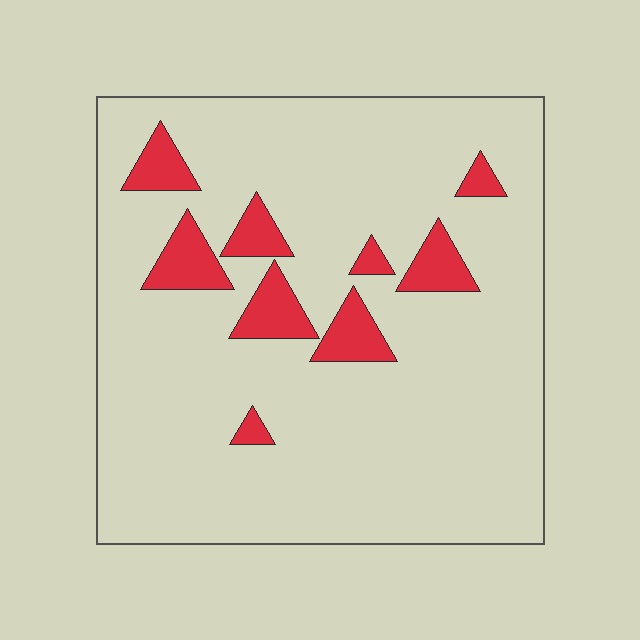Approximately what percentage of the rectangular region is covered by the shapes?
Approximately 10%.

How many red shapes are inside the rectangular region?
9.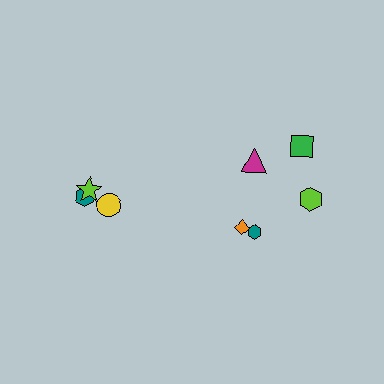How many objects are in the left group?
There are 3 objects.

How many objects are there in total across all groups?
There are 8 objects.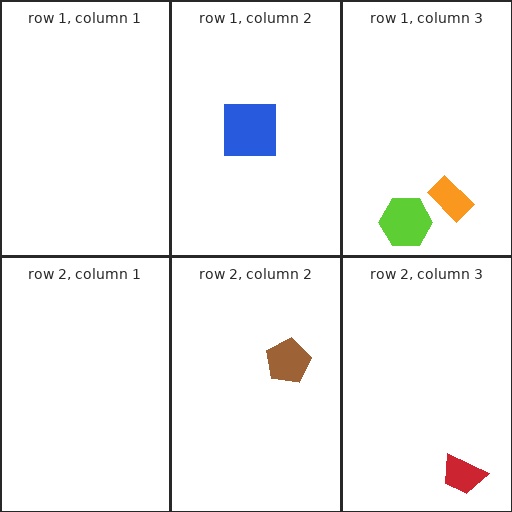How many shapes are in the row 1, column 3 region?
2.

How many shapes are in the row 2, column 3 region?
1.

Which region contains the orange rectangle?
The row 1, column 3 region.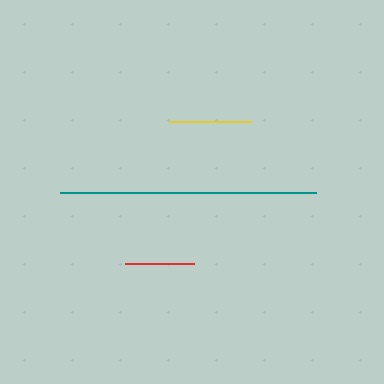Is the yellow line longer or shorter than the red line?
The yellow line is longer than the red line.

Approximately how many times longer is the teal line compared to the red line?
The teal line is approximately 3.7 times the length of the red line.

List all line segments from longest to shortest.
From longest to shortest: teal, yellow, red.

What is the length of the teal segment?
The teal segment is approximately 255 pixels long.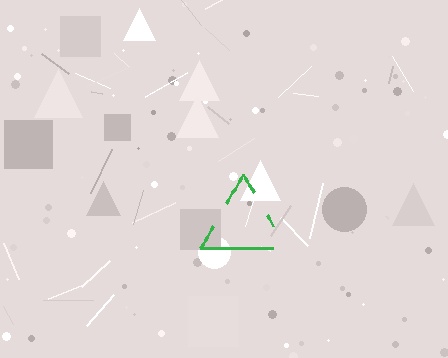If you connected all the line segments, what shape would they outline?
They would outline a triangle.